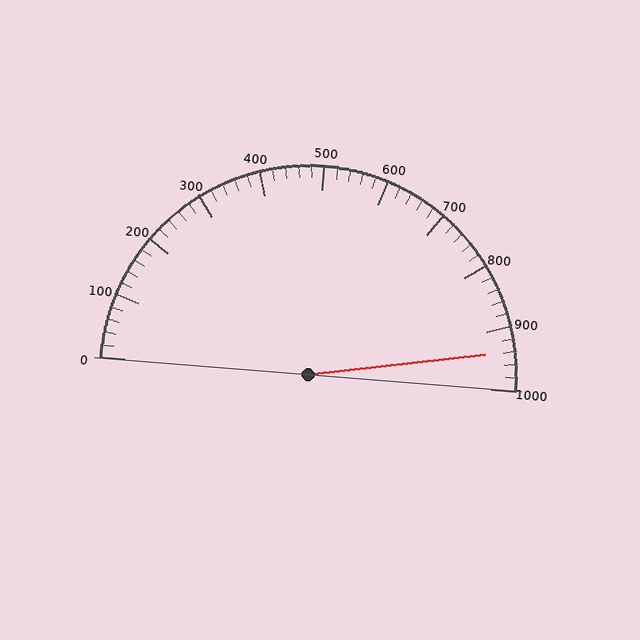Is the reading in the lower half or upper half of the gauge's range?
The reading is in the upper half of the range (0 to 1000).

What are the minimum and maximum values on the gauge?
The gauge ranges from 0 to 1000.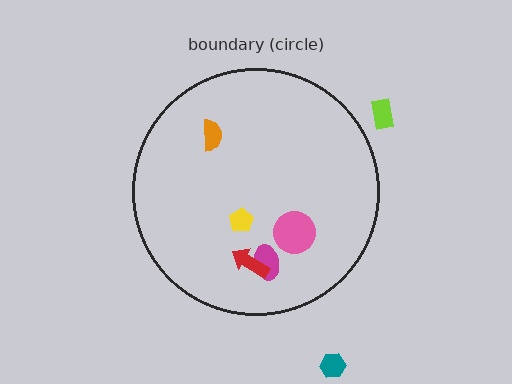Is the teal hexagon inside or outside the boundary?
Outside.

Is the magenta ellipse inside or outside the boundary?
Inside.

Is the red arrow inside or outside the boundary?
Inside.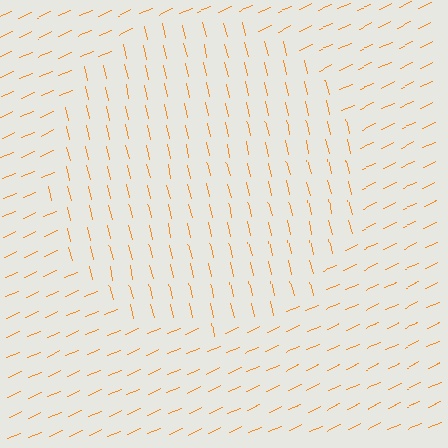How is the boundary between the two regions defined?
The boundary is defined purely by a change in line orientation (approximately 79 degrees difference). All lines are the same color and thickness.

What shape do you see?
I see a circle.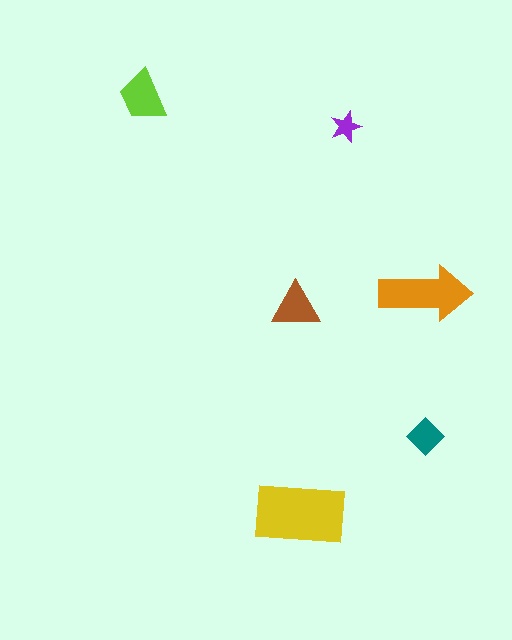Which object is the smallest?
The purple star.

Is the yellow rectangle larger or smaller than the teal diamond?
Larger.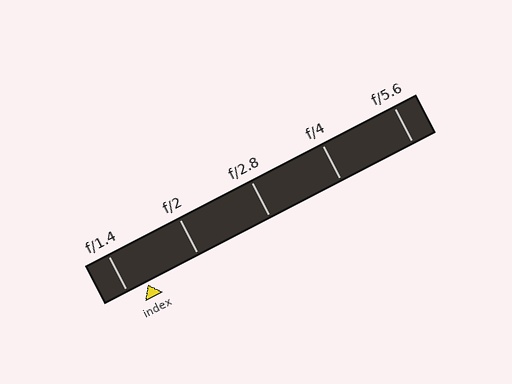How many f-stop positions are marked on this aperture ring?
There are 5 f-stop positions marked.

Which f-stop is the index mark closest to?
The index mark is closest to f/1.4.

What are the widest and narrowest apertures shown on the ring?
The widest aperture shown is f/1.4 and the narrowest is f/5.6.